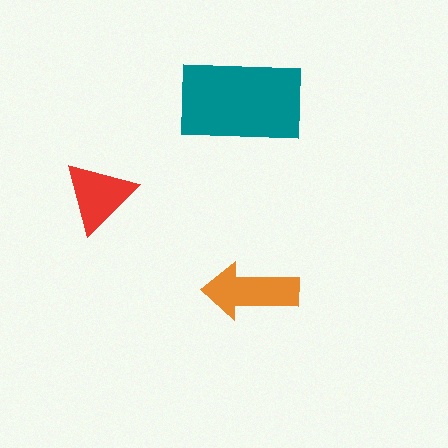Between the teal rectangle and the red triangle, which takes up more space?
The teal rectangle.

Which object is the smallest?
The red triangle.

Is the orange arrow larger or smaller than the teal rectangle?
Smaller.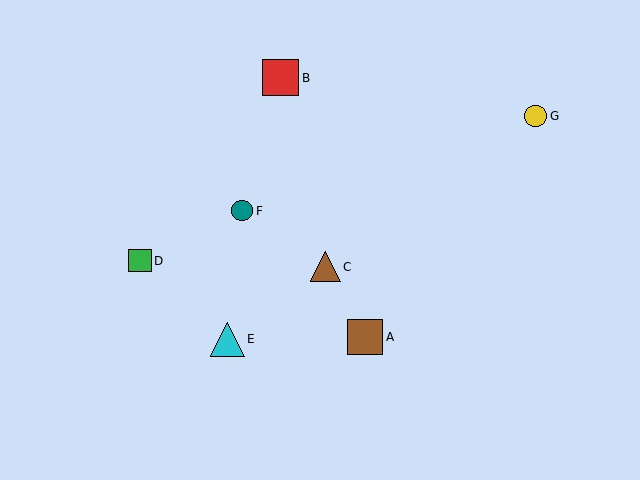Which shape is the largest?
The red square (labeled B) is the largest.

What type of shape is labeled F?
Shape F is a teal circle.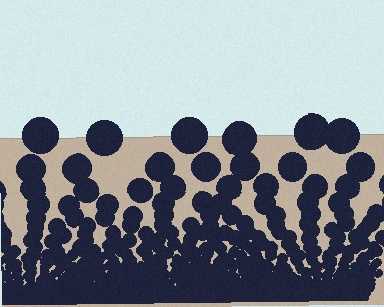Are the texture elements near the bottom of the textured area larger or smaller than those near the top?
Smaller. The gradient is inverted — elements near the bottom are smaller and denser.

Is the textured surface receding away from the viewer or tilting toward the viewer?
The surface appears to tilt toward the viewer. Texture elements get larger and sparser toward the top.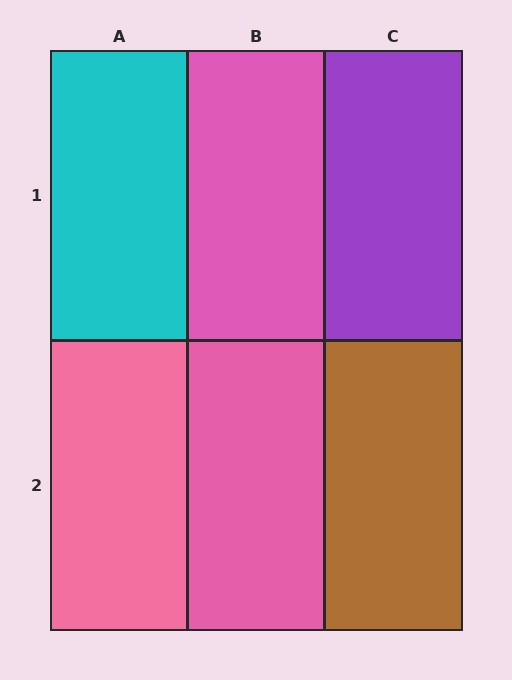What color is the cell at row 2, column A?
Pink.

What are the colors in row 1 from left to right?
Cyan, pink, purple.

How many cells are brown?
1 cell is brown.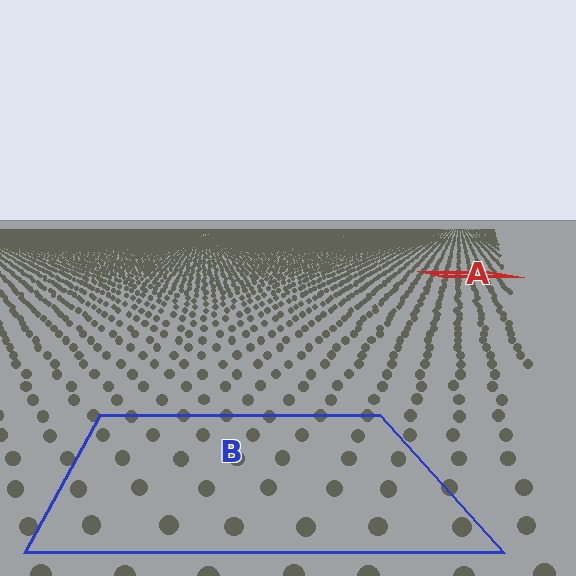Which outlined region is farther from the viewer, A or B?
Region A is farther from the viewer — the texture elements inside it appear smaller and more densely packed.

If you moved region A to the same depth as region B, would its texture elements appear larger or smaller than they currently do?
They would appear larger. At a closer depth, the same texture elements are projected at a bigger on-screen size.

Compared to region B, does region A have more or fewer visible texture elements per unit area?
Region A has more texture elements per unit area — they are packed more densely because it is farther away.